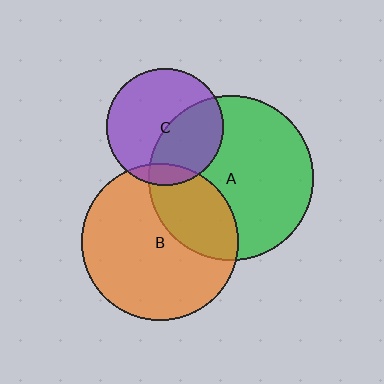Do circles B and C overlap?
Yes.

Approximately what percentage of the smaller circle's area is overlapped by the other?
Approximately 10%.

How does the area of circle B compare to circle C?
Approximately 1.8 times.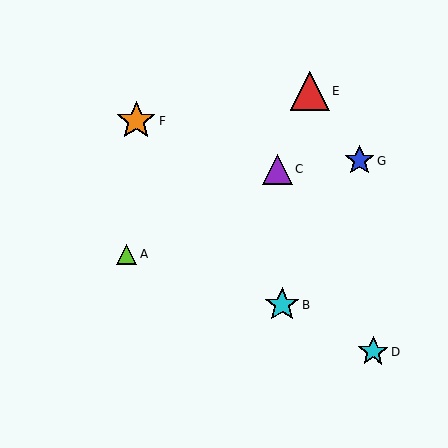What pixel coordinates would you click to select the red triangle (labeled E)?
Click at (310, 91) to select the red triangle E.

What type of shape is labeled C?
Shape C is a purple triangle.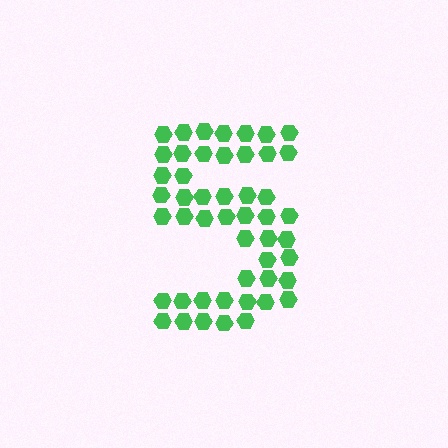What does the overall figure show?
The overall figure shows the digit 5.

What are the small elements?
The small elements are hexagons.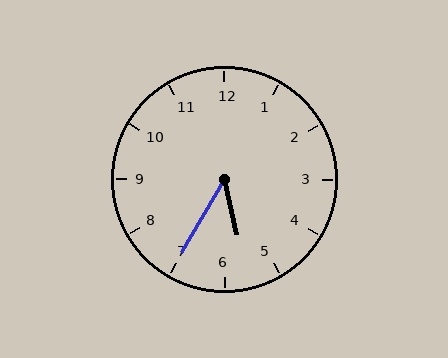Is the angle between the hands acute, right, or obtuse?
It is acute.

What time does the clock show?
5:35.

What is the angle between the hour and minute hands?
Approximately 42 degrees.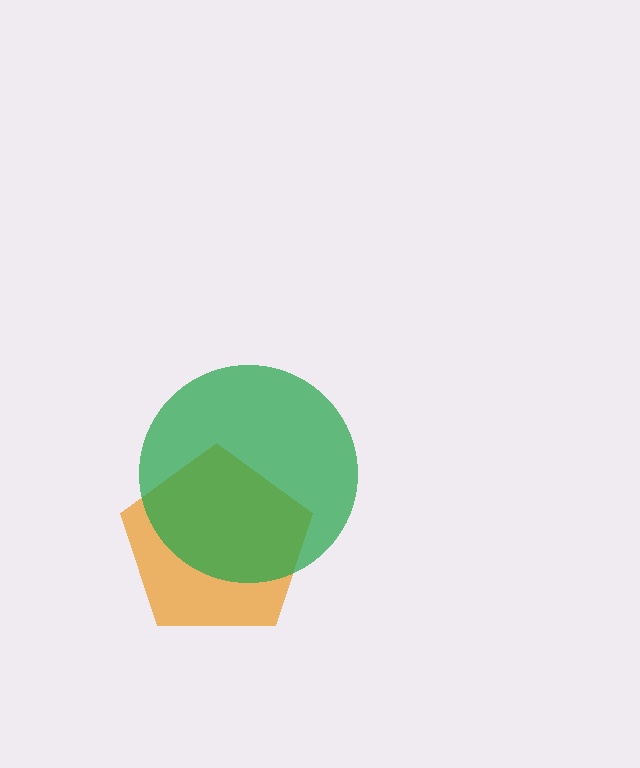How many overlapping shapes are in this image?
There are 2 overlapping shapes in the image.